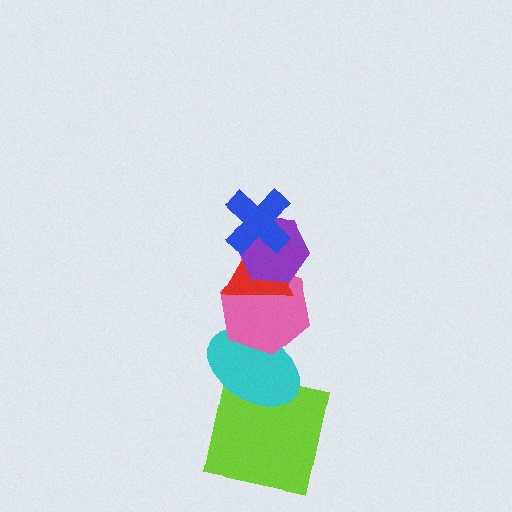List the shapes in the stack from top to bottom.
From top to bottom: the blue cross, the purple hexagon, the red triangle, the pink hexagon, the cyan ellipse, the lime square.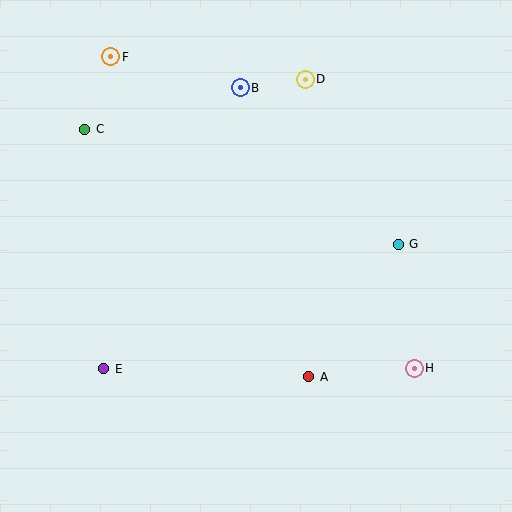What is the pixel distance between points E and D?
The distance between E and D is 353 pixels.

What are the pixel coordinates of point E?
Point E is at (104, 369).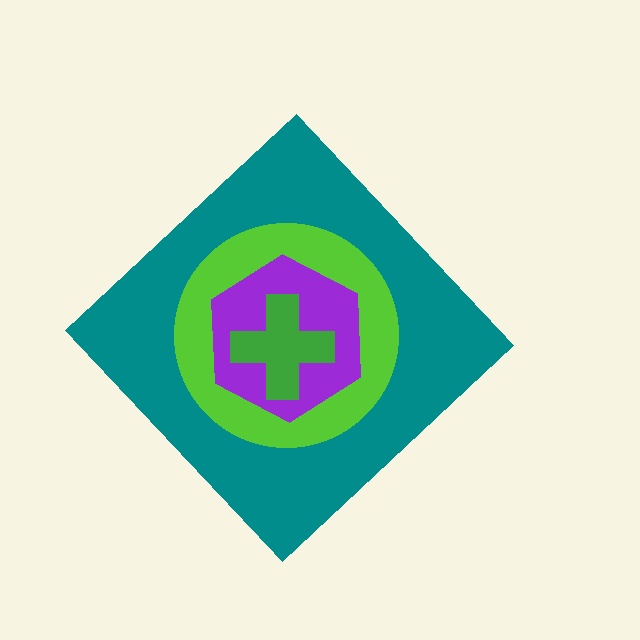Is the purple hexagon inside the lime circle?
Yes.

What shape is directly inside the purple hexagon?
The green cross.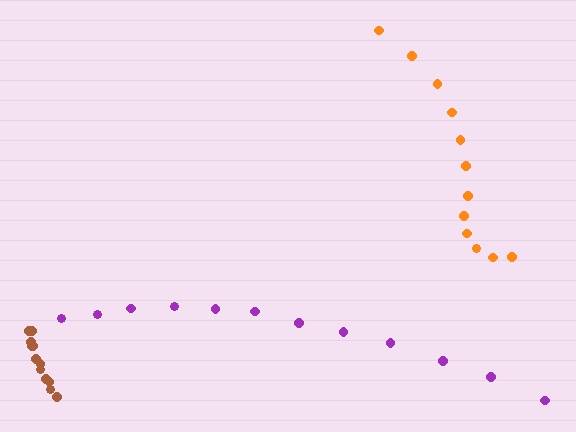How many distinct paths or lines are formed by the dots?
There are 3 distinct paths.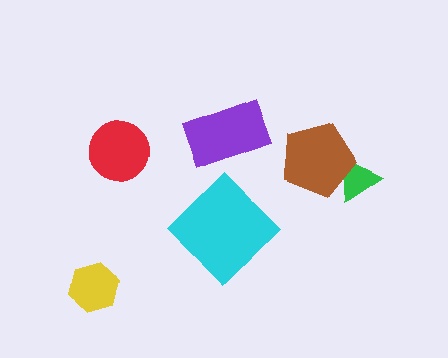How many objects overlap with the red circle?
0 objects overlap with the red circle.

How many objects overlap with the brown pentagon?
1 object overlaps with the brown pentagon.